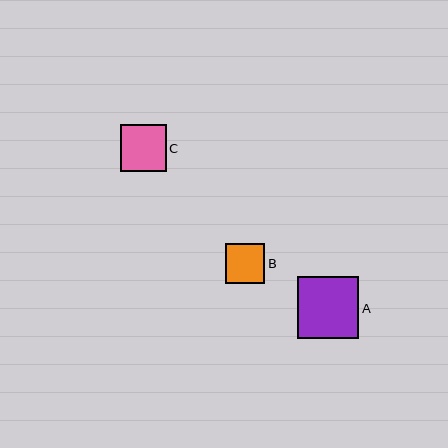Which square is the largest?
Square A is the largest with a size of approximately 62 pixels.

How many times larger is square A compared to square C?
Square A is approximately 1.3 times the size of square C.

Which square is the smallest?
Square B is the smallest with a size of approximately 40 pixels.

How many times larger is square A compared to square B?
Square A is approximately 1.6 times the size of square B.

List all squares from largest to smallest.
From largest to smallest: A, C, B.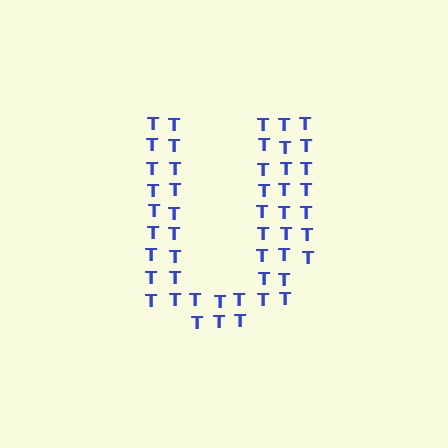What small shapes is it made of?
It is made of small letter T's.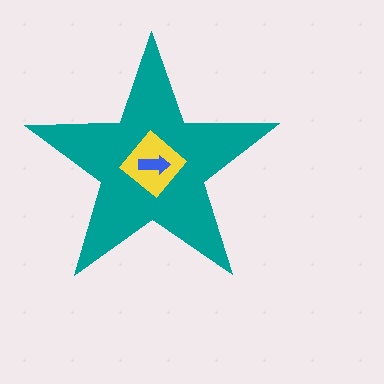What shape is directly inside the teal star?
The yellow diamond.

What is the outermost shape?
The teal star.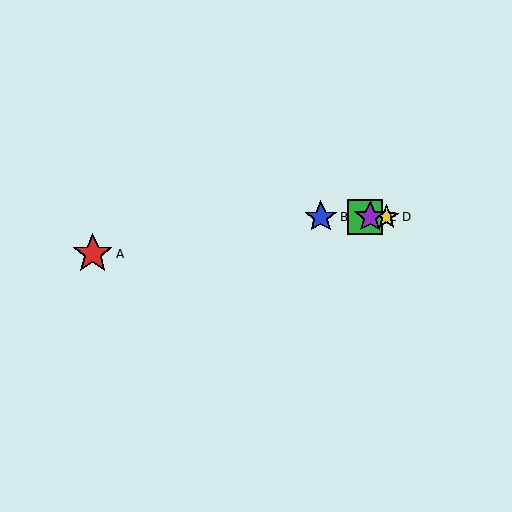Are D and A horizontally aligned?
No, D is at y≈217 and A is at y≈254.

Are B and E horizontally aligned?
Yes, both are at y≈217.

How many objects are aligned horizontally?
4 objects (B, C, D, E) are aligned horizontally.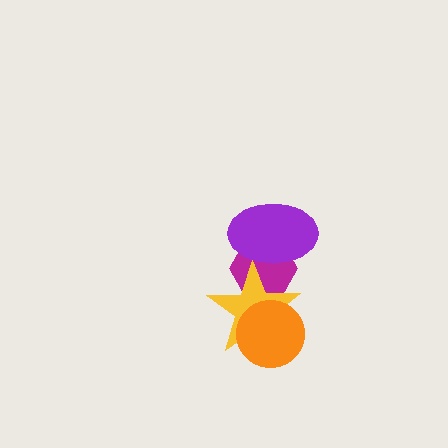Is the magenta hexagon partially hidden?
Yes, it is partially covered by another shape.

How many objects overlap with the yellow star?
3 objects overlap with the yellow star.